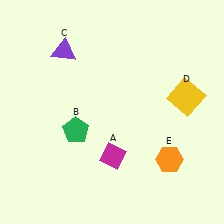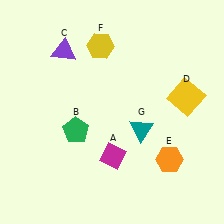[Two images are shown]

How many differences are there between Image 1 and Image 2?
There are 2 differences between the two images.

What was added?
A yellow hexagon (F), a teal triangle (G) were added in Image 2.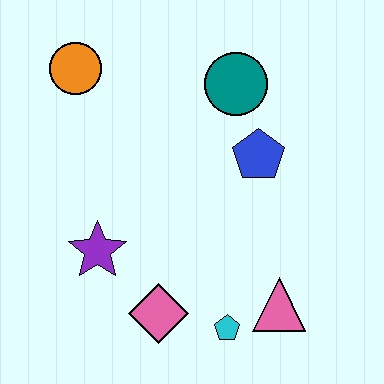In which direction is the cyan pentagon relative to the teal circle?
The cyan pentagon is below the teal circle.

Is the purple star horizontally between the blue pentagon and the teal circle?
No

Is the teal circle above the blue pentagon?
Yes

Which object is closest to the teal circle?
The blue pentagon is closest to the teal circle.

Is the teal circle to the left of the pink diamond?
No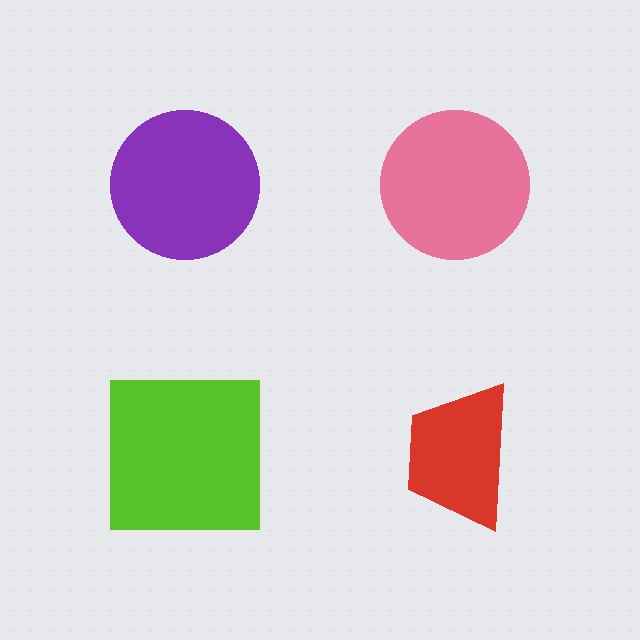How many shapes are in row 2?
2 shapes.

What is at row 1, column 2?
A pink circle.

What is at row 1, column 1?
A purple circle.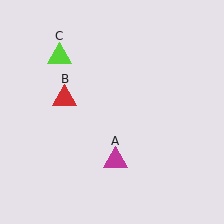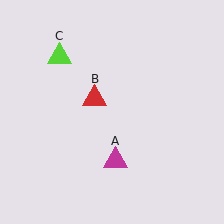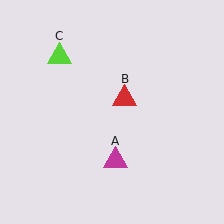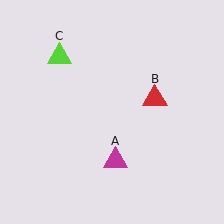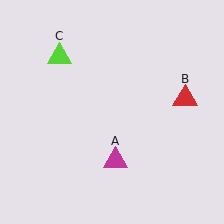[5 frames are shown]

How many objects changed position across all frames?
1 object changed position: red triangle (object B).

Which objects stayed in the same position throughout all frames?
Magenta triangle (object A) and lime triangle (object C) remained stationary.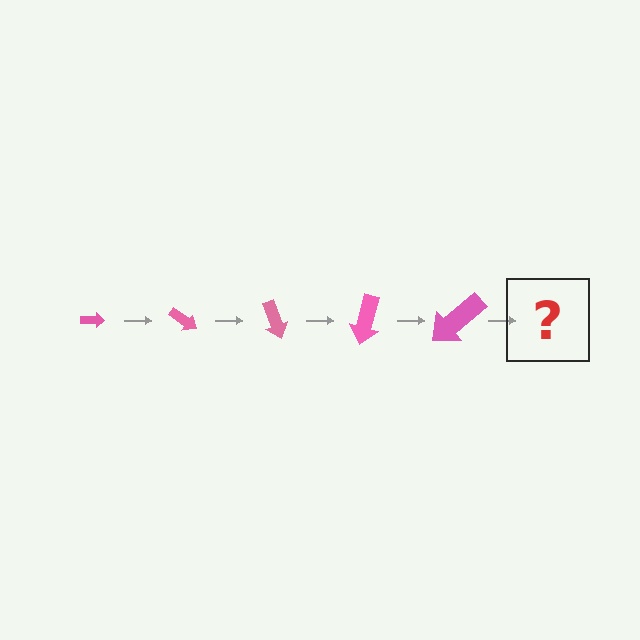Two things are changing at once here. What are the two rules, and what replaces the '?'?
The two rules are that the arrow grows larger each step and it rotates 35 degrees each step. The '?' should be an arrow, larger than the previous one and rotated 175 degrees from the start.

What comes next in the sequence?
The next element should be an arrow, larger than the previous one and rotated 175 degrees from the start.